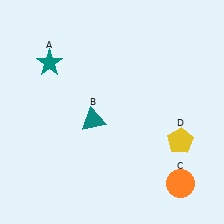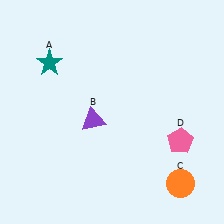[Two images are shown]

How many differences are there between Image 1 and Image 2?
There are 2 differences between the two images.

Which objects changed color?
B changed from teal to purple. D changed from yellow to pink.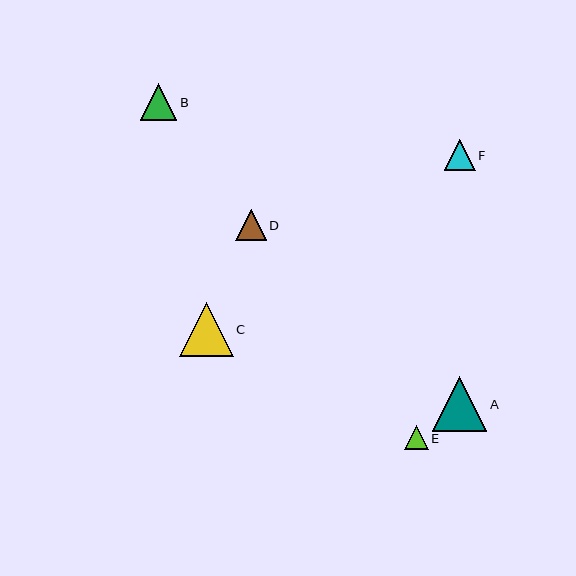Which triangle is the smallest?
Triangle E is the smallest with a size of approximately 24 pixels.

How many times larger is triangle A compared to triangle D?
Triangle A is approximately 1.8 times the size of triangle D.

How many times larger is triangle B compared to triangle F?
Triangle B is approximately 1.2 times the size of triangle F.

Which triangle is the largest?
Triangle A is the largest with a size of approximately 54 pixels.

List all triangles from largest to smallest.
From largest to smallest: A, C, B, F, D, E.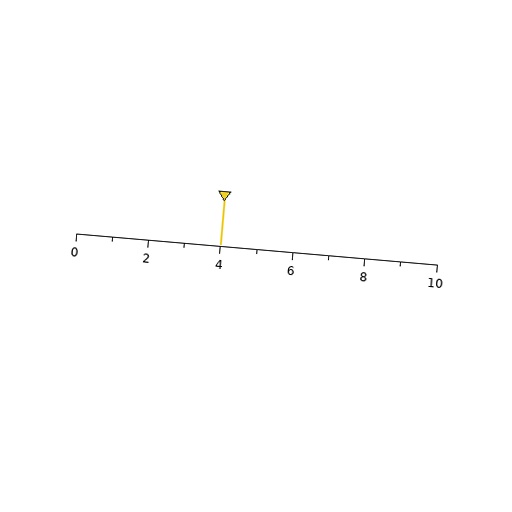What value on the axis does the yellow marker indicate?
The marker indicates approximately 4.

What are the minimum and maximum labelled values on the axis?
The axis runs from 0 to 10.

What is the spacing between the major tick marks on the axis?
The major ticks are spaced 2 apart.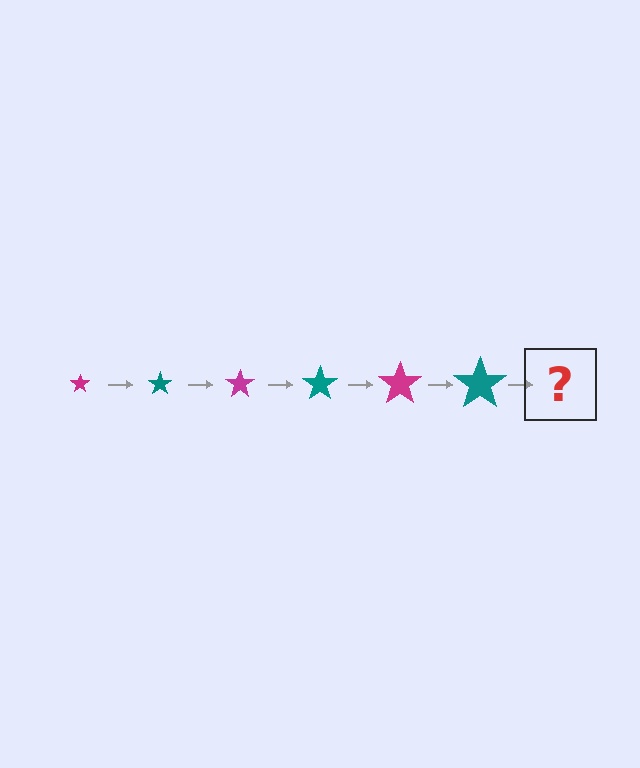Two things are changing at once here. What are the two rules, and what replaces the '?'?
The two rules are that the star grows larger each step and the color cycles through magenta and teal. The '?' should be a magenta star, larger than the previous one.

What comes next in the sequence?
The next element should be a magenta star, larger than the previous one.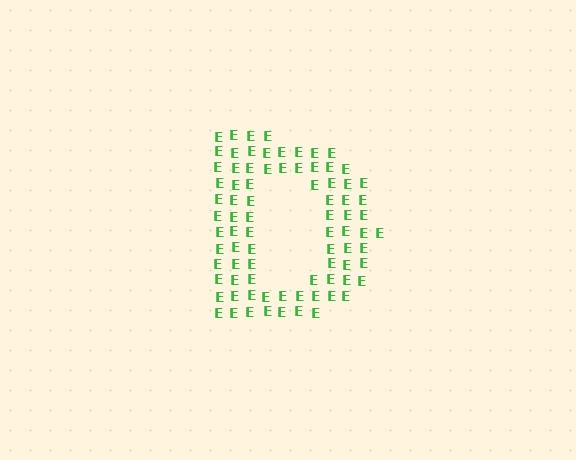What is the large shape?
The large shape is the letter D.